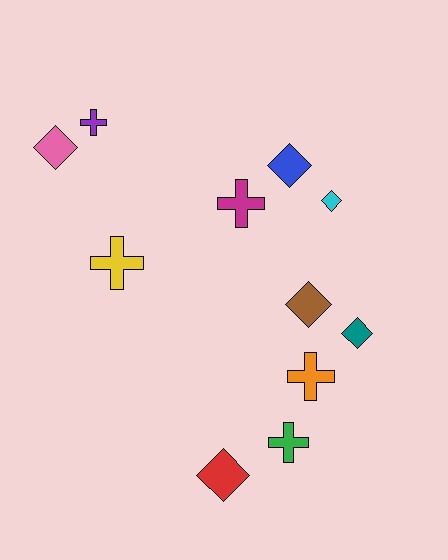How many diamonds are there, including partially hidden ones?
There are 6 diamonds.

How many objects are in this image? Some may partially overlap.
There are 11 objects.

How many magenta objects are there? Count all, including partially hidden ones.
There is 1 magenta object.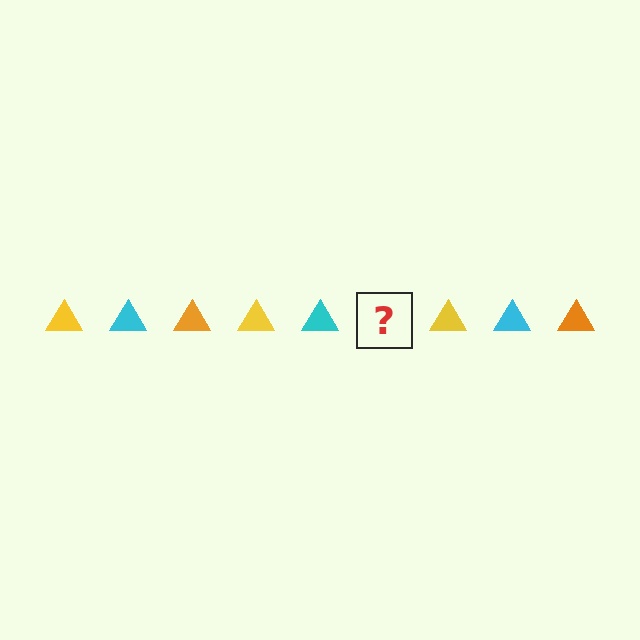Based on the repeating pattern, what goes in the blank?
The blank should be an orange triangle.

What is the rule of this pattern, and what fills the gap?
The rule is that the pattern cycles through yellow, cyan, orange triangles. The gap should be filled with an orange triangle.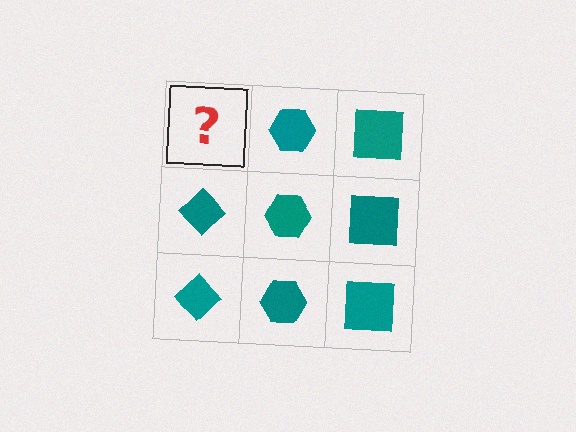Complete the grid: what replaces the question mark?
The question mark should be replaced with a teal diamond.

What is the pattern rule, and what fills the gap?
The rule is that each column has a consistent shape. The gap should be filled with a teal diamond.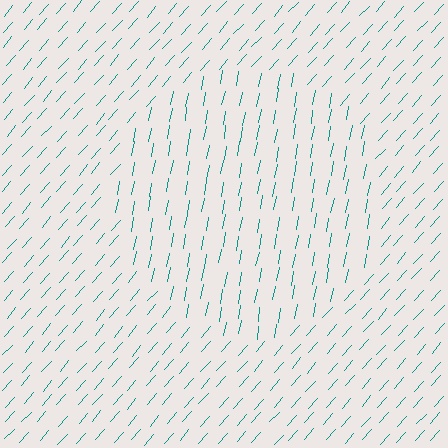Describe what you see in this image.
The image is filled with small teal line segments. A circle region in the image has lines oriented differently from the surrounding lines, creating a visible texture boundary.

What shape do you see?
I see a circle.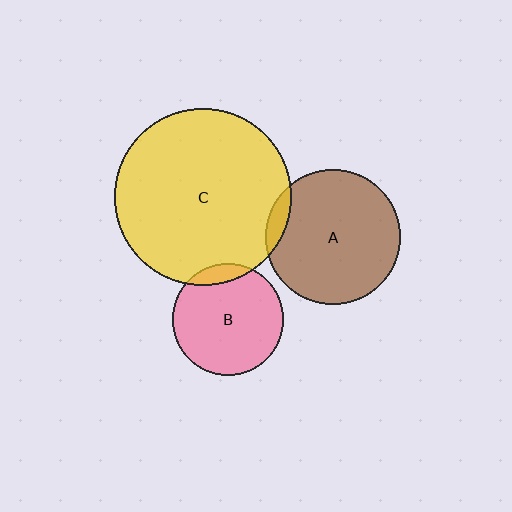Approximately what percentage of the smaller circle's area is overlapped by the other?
Approximately 5%.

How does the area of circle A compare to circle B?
Approximately 1.5 times.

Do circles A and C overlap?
Yes.